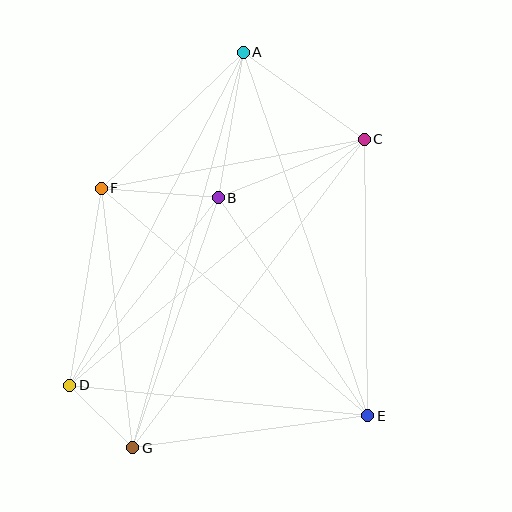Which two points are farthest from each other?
Points A and G are farthest from each other.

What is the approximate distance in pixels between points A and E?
The distance between A and E is approximately 384 pixels.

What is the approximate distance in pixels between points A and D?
The distance between A and D is approximately 376 pixels.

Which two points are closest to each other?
Points D and G are closest to each other.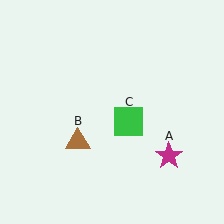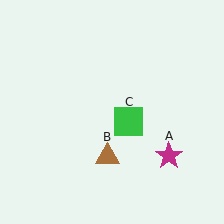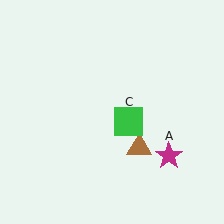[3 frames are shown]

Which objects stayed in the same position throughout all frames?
Magenta star (object A) and green square (object C) remained stationary.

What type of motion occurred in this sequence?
The brown triangle (object B) rotated counterclockwise around the center of the scene.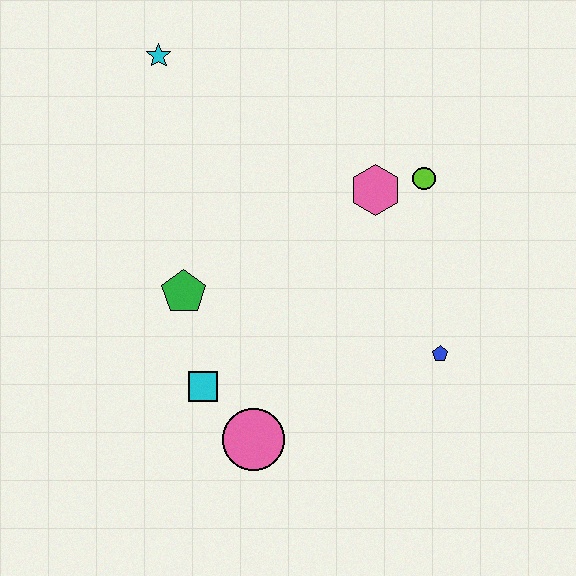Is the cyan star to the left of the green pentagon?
Yes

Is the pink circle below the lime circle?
Yes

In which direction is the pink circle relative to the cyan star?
The pink circle is below the cyan star.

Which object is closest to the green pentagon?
The cyan square is closest to the green pentagon.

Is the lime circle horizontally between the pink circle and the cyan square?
No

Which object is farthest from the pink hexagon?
The pink circle is farthest from the pink hexagon.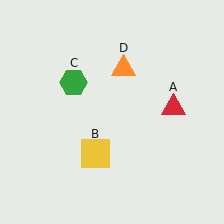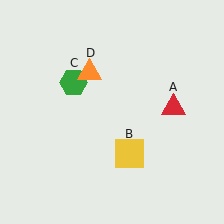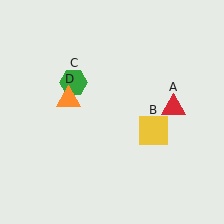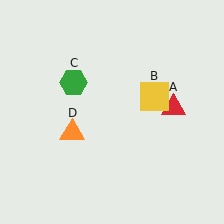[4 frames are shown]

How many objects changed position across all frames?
2 objects changed position: yellow square (object B), orange triangle (object D).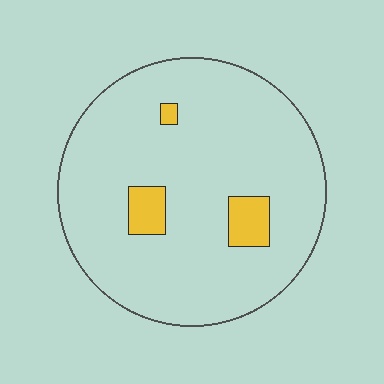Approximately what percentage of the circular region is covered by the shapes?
Approximately 10%.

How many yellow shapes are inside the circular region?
3.